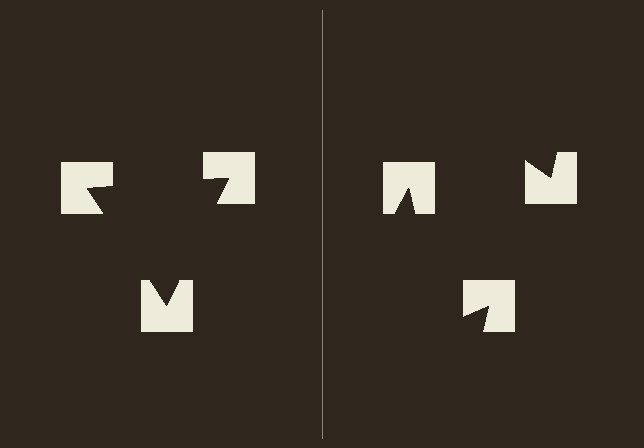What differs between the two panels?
The notched squares are positioned identically on both sides; only the wedge orientations differ. On the left they align to a triangle; on the right they are misaligned.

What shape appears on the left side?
An illusory triangle.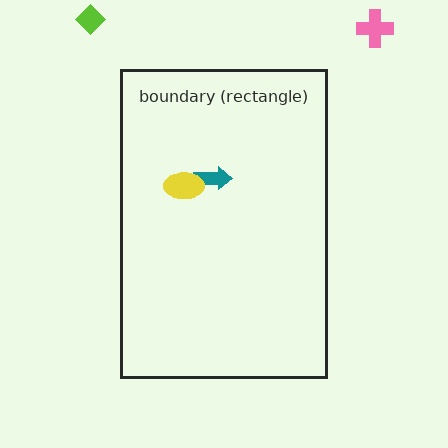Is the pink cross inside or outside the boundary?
Outside.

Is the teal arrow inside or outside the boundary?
Inside.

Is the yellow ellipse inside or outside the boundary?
Inside.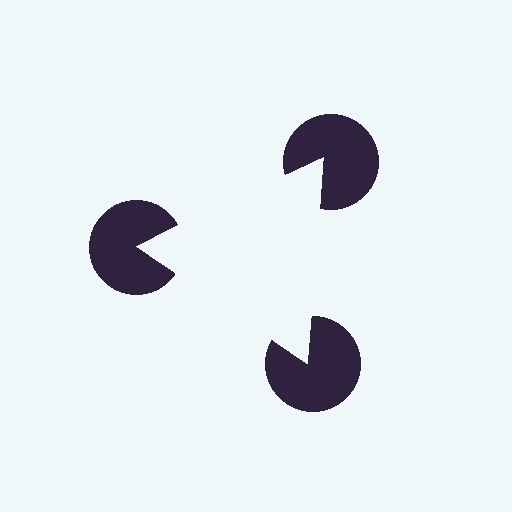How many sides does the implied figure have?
3 sides.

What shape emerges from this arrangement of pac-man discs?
An illusory triangle — its edges are inferred from the aligned wedge cuts in the pac-man discs, not physically drawn.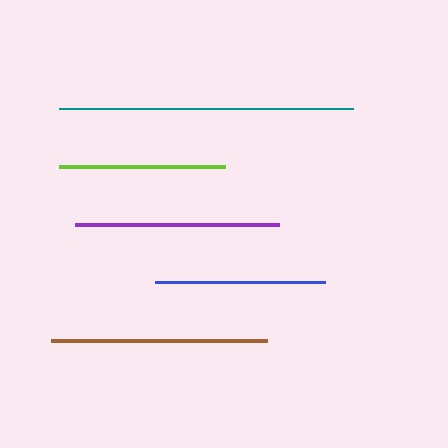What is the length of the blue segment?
The blue segment is approximately 170 pixels long.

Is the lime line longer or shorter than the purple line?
The purple line is longer than the lime line.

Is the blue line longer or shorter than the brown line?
The brown line is longer than the blue line.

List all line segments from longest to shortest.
From longest to shortest: teal, brown, purple, blue, lime.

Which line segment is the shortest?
The lime line is the shortest at approximately 165 pixels.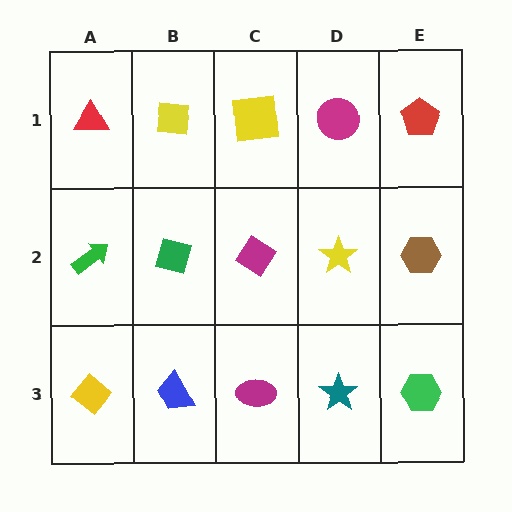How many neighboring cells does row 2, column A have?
3.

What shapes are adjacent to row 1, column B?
A green square (row 2, column B), a red triangle (row 1, column A), a yellow square (row 1, column C).